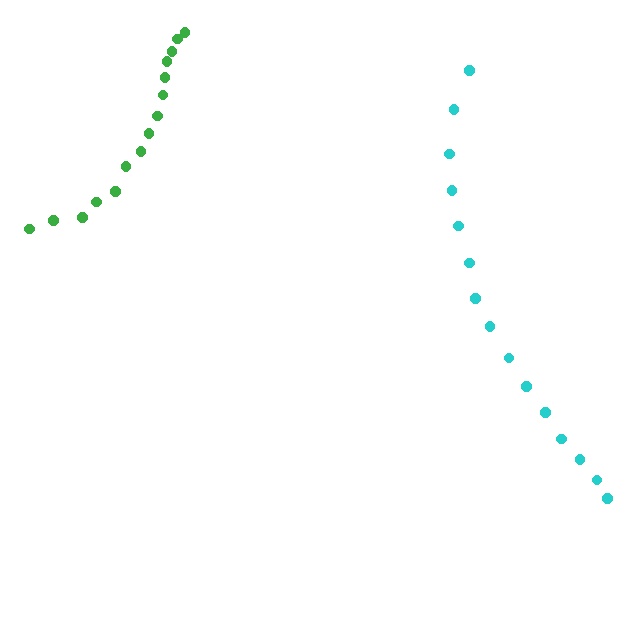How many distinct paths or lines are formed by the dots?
There are 2 distinct paths.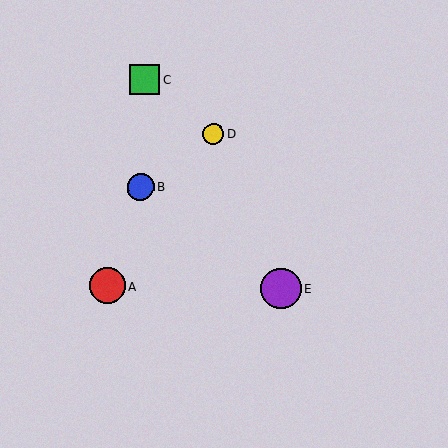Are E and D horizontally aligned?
No, E is at y≈288 and D is at y≈134.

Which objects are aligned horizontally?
Objects A, E are aligned horizontally.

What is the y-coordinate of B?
Object B is at y≈187.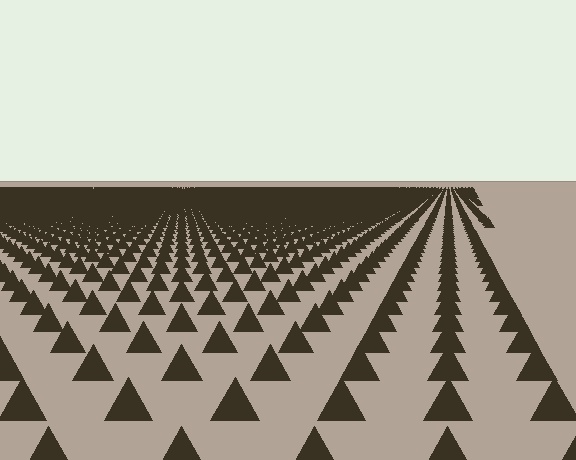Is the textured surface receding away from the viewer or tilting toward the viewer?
The surface is receding away from the viewer. Texture elements get smaller and denser toward the top.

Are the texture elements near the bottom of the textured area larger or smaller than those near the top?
Larger. Near the bottom, elements are closer to the viewer and appear at a bigger on-screen size.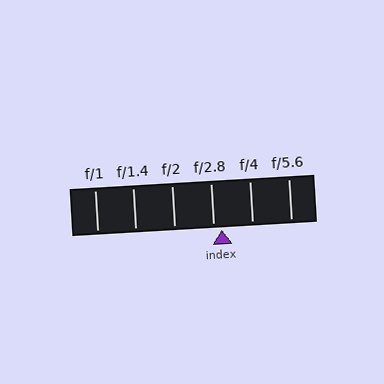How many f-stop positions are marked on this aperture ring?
There are 6 f-stop positions marked.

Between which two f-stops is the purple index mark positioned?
The index mark is between f/2.8 and f/4.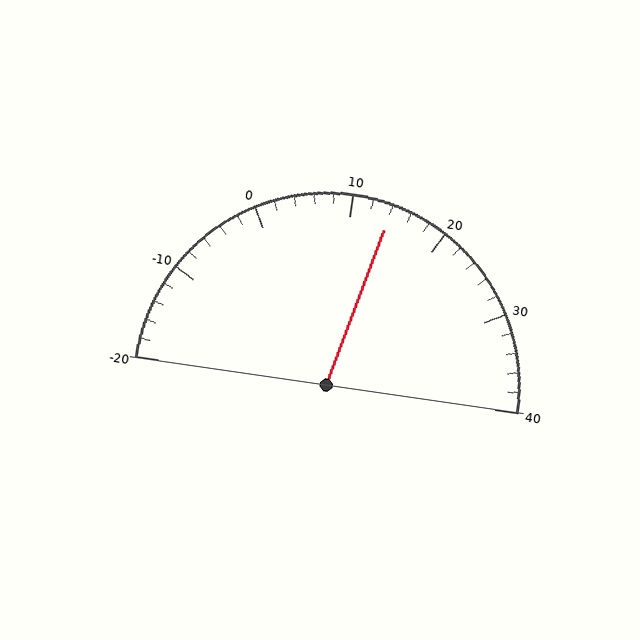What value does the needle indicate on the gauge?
The needle indicates approximately 14.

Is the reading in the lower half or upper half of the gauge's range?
The reading is in the upper half of the range (-20 to 40).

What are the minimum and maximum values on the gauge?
The gauge ranges from -20 to 40.